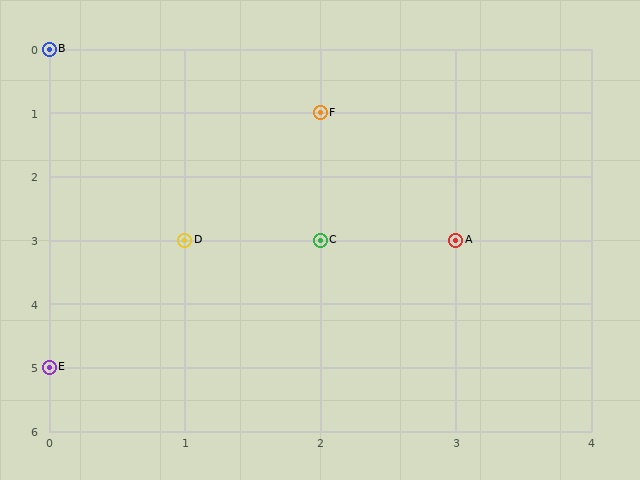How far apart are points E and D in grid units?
Points E and D are 1 column and 2 rows apart (about 2.2 grid units diagonally).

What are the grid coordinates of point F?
Point F is at grid coordinates (2, 1).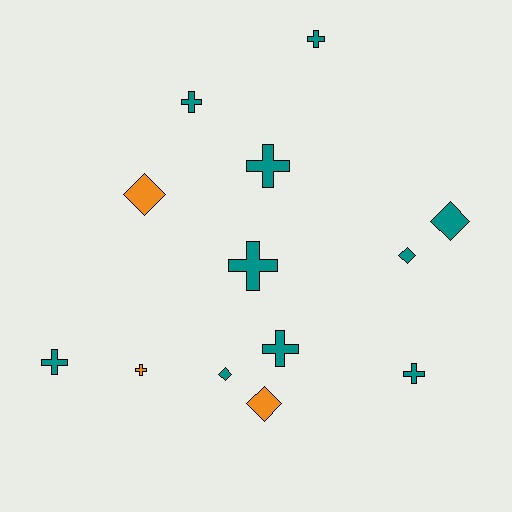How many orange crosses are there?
There is 1 orange cross.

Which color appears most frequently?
Teal, with 10 objects.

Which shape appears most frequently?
Cross, with 8 objects.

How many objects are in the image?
There are 13 objects.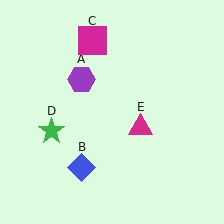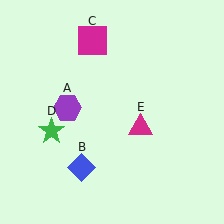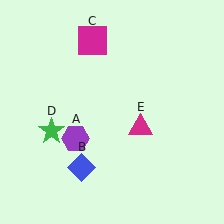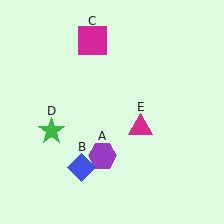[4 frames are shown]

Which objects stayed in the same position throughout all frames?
Blue diamond (object B) and magenta square (object C) and green star (object D) and magenta triangle (object E) remained stationary.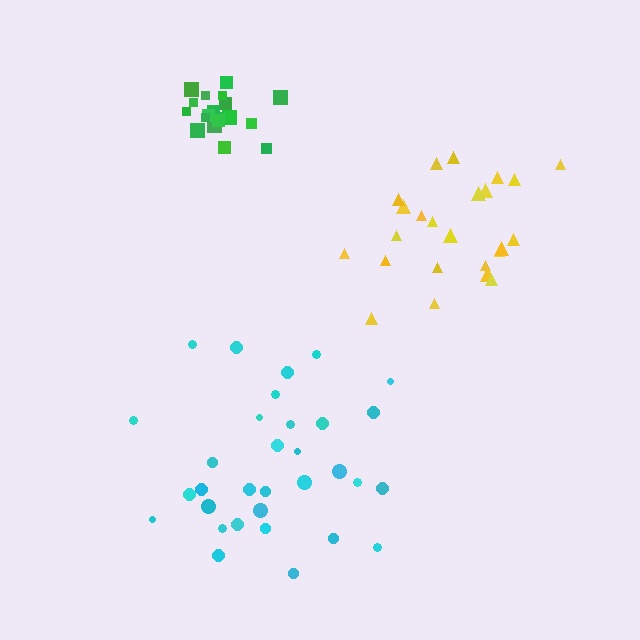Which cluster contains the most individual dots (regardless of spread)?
Cyan (32).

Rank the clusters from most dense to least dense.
green, yellow, cyan.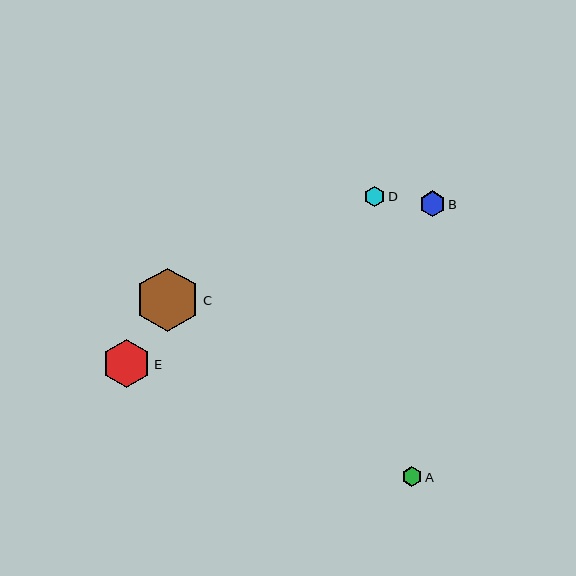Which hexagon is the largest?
Hexagon C is the largest with a size of approximately 64 pixels.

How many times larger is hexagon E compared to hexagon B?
Hexagon E is approximately 1.9 times the size of hexagon B.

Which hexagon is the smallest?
Hexagon D is the smallest with a size of approximately 20 pixels.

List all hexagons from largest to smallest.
From largest to smallest: C, E, B, A, D.